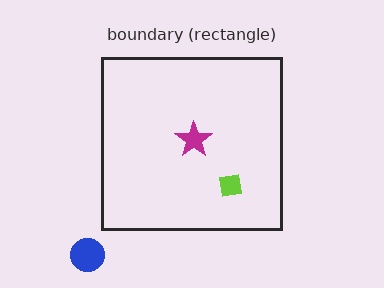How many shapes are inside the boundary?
2 inside, 1 outside.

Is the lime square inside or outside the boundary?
Inside.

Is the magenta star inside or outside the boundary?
Inside.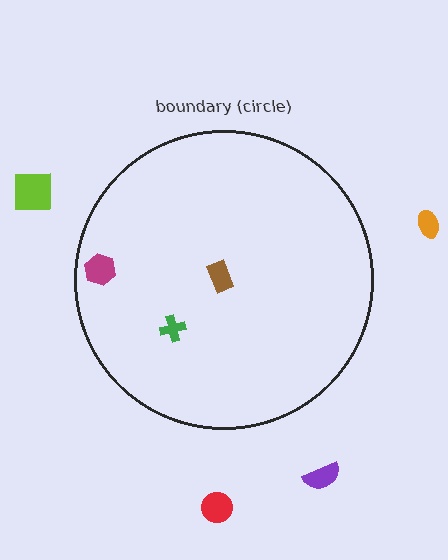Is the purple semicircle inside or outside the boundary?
Outside.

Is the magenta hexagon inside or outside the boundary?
Inside.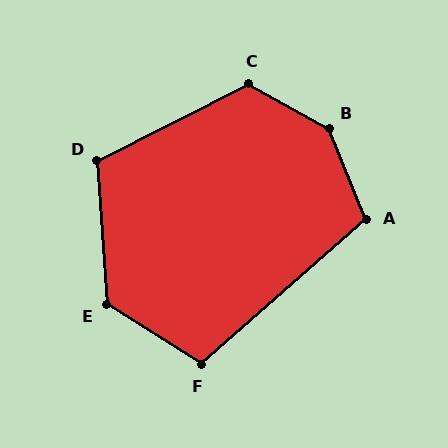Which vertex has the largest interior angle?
B, at approximately 141 degrees.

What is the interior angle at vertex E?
Approximately 126 degrees (obtuse).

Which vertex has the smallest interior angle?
F, at approximately 106 degrees.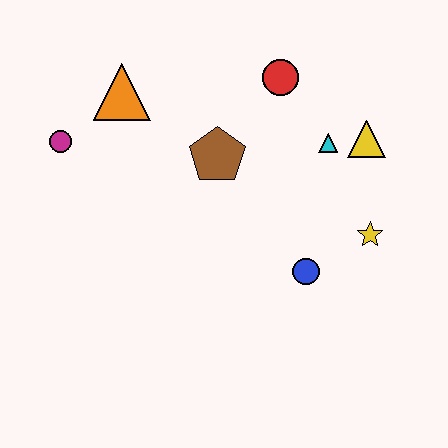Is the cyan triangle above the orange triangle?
No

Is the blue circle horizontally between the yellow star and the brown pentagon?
Yes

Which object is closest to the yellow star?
The blue circle is closest to the yellow star.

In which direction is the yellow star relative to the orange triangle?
The yellow star is to the right of the orange triangle.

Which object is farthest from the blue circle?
The magenta circle is farthest from the blue circle.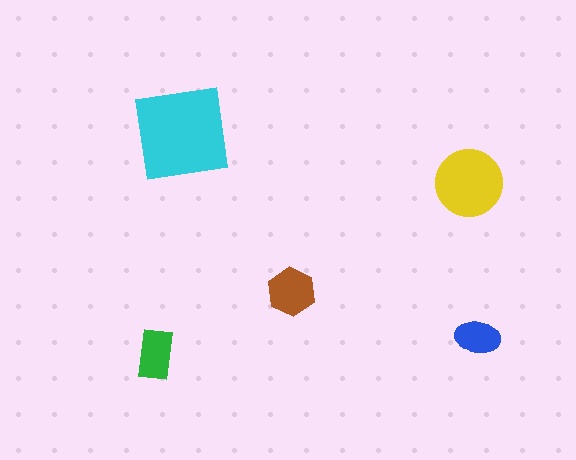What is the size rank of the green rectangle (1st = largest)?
4th.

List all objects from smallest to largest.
The blue ellipse, the green rectangle, the brown hexagon, the yellow circle, the cyan square.